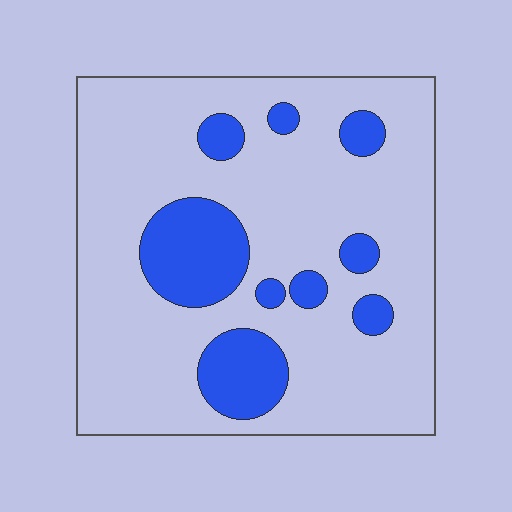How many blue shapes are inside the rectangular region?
9.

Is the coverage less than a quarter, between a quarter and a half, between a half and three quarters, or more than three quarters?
Less than a quarter.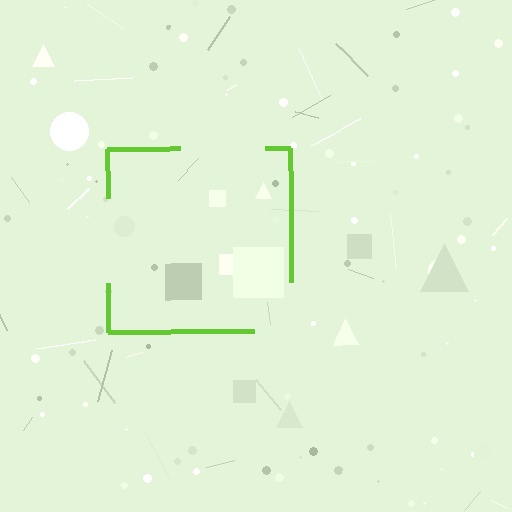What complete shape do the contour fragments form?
The contour fragments form a square.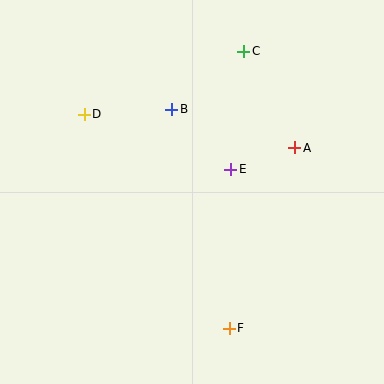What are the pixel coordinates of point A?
Point A is at (295, 148).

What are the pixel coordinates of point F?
Point F is at (229, 328).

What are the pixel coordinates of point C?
Point C is at (244, 51).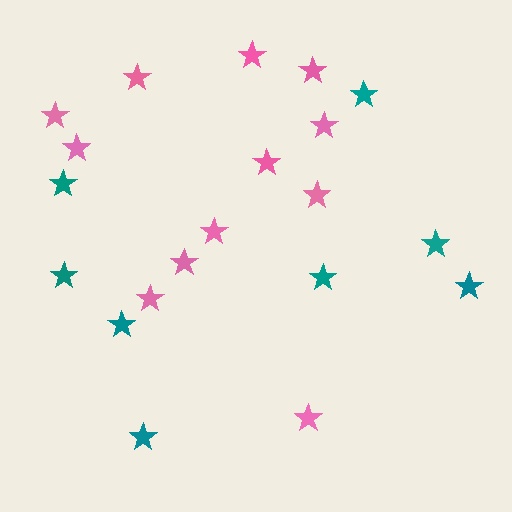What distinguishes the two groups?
There are 2 groups: one group of teal stars (8) and one group of pink stars (12).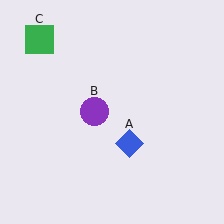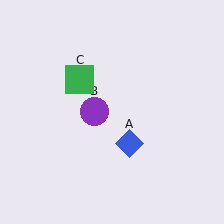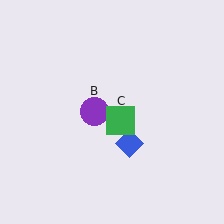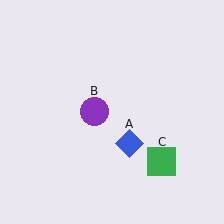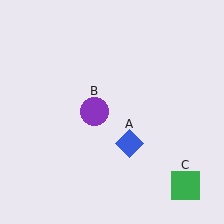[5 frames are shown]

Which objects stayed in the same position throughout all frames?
Blue diamond (object A) and purple circle (object B) remained stationary.